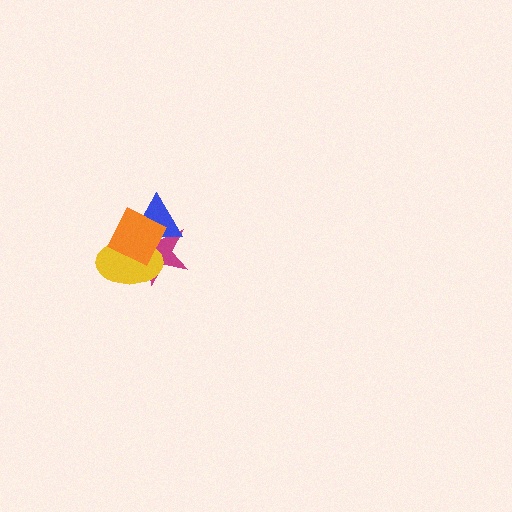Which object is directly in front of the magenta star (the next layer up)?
The yellow ellipse is directly in front of the magenta star.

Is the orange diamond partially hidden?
No, no other shape covers it.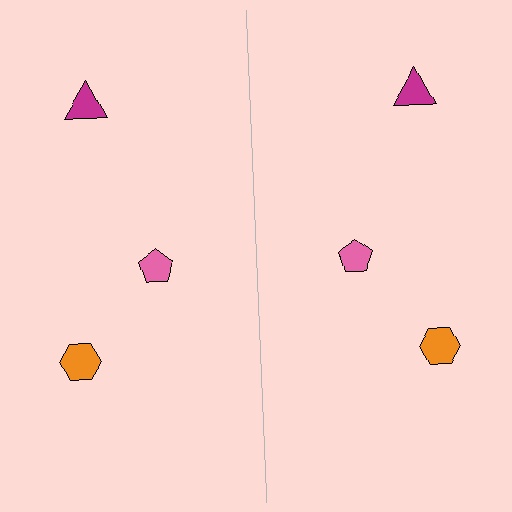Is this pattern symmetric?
Yes, this pattern has bilateral (reflection) symmetry.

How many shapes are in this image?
There are 6 shapes in this image.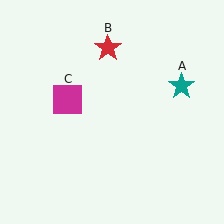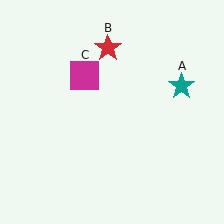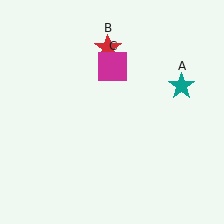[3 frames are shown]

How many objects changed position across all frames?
1 object changed position: magenta square (object C).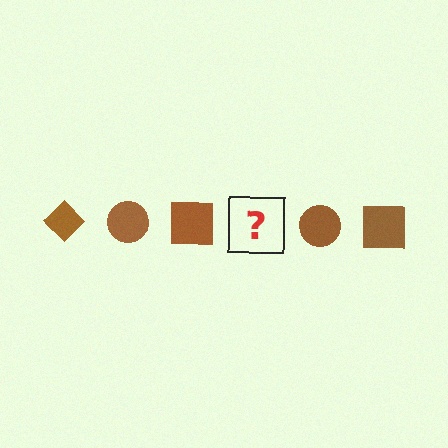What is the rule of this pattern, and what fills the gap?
The rule is that the pattern cycles through diamond, circle, square shapes in brown. The gap should be filled with a brown diamond.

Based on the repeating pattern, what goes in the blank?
The blank should be a brown diamond.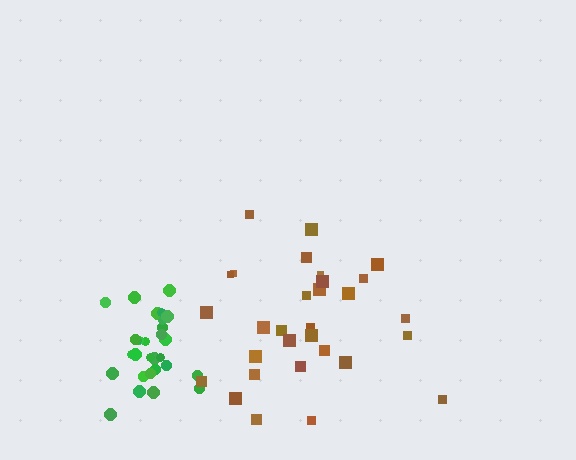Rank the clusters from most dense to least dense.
green, brown.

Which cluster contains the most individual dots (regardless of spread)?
Brown (30).